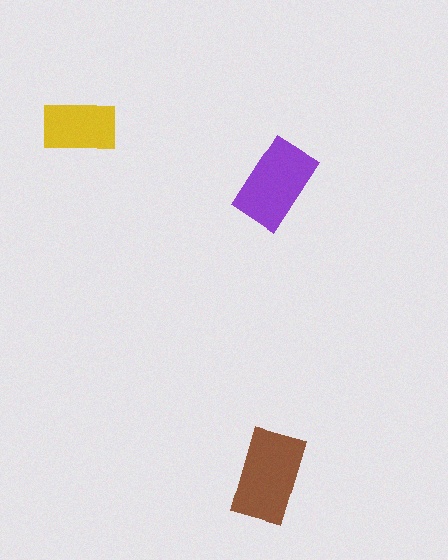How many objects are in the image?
There are 3 objects in the image.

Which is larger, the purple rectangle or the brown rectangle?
The brown one.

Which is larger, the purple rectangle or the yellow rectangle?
The purple one.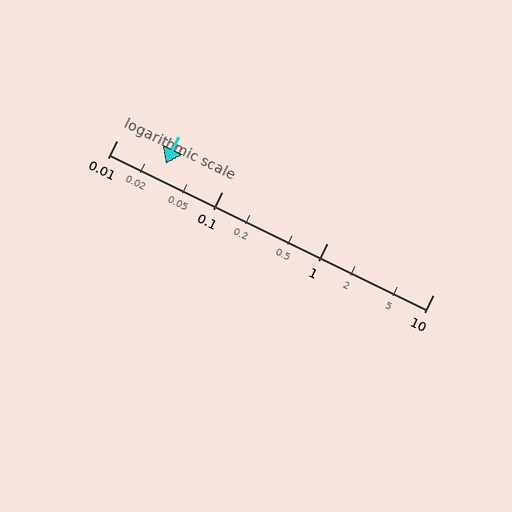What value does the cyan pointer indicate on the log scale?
The pointer indicates approximately 0.029.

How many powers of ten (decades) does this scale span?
The scale spans 3 decades, from 0.01 to 10.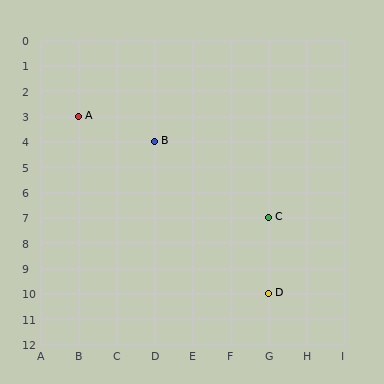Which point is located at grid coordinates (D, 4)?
Point B is at (D, 4).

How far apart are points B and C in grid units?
Points B and C are 3 columns and 3 rows apart (about 4.2 grid units diagonally).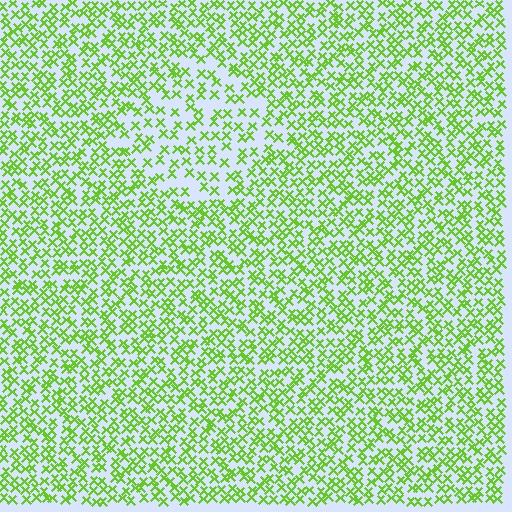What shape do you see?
I see a diamond.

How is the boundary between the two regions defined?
The boundary is defined by a change in element density (approximately 1.7x ratio). All elements are the same color, size, and shape.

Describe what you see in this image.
The image contains small lime elements arranged at two different densities. A diamond-shaped region is visible where the elements are less densely packed than the surrounding area.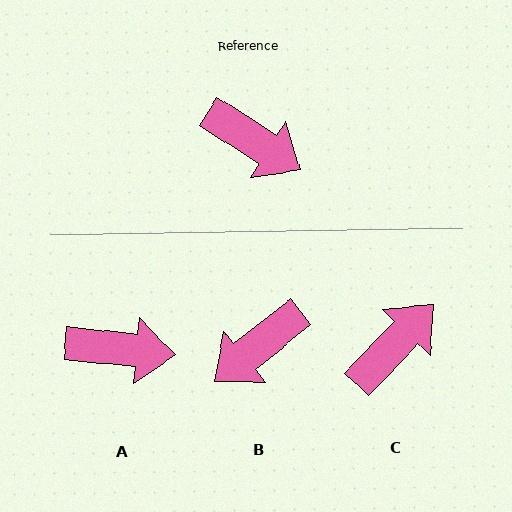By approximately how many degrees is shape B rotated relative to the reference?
Approximately 109 degrees clockwise.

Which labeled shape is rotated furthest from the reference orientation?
B, about 109 degrees away.